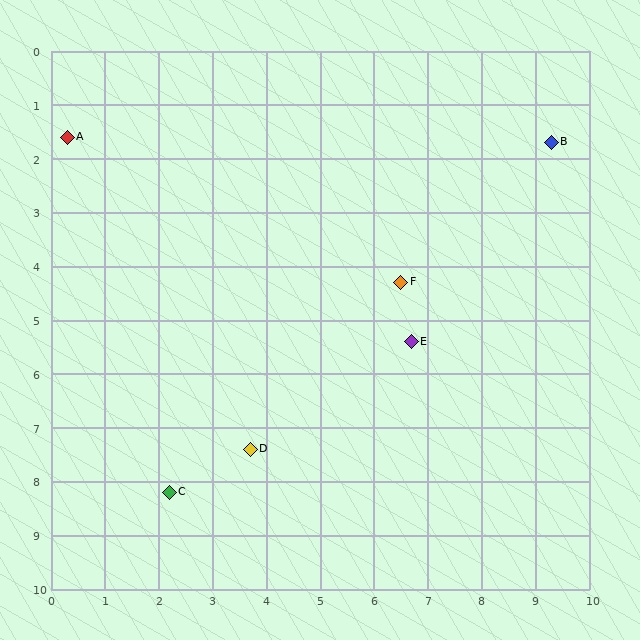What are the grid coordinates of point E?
Point E is at approximately (6.7, 5.4).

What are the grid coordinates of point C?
Point C is at approximately (2.2, 8.2).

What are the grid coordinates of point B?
Point B is at approximately (9.3, 1.7).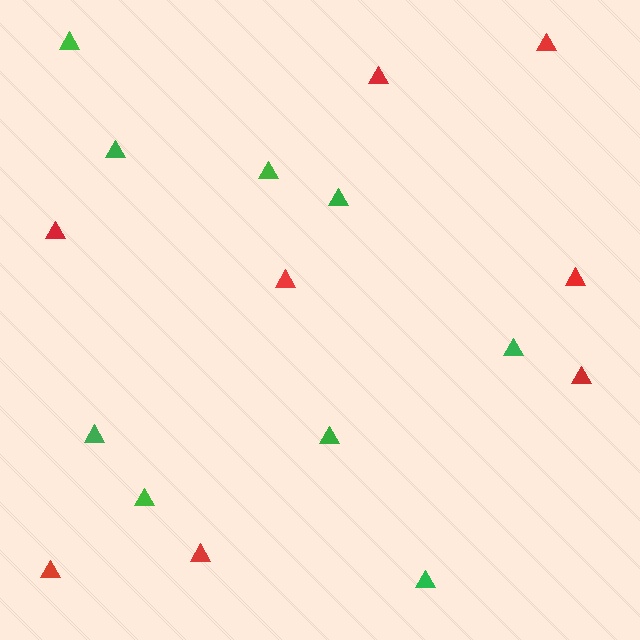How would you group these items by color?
There are 2 groups: one group of green triangles (9) and one group of red triangles (8).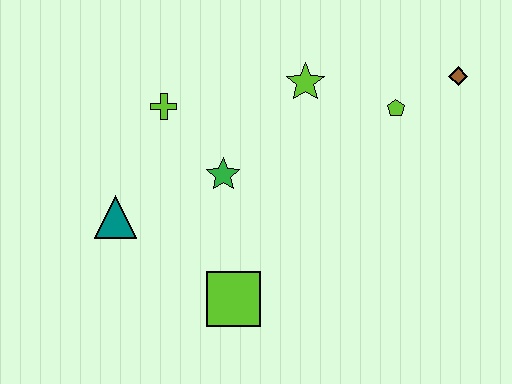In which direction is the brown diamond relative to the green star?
The brown diamond is to the right of the green star.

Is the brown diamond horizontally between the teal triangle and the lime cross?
No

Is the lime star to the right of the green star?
Yes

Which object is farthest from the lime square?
The brown diamond is farthest from the lime square.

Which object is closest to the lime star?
The lime pentagon is closest to the lime star.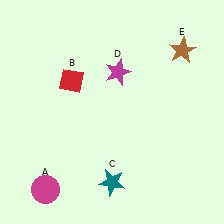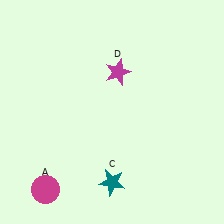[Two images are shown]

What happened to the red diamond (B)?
The red diamond (B) was removed in Image 2. It was in the top-left area of Image 1.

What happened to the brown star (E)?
The brown star (E) was removed in Image 2. It was in the top-right area of Image 1.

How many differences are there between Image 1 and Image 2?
There are 2 differences between the two images.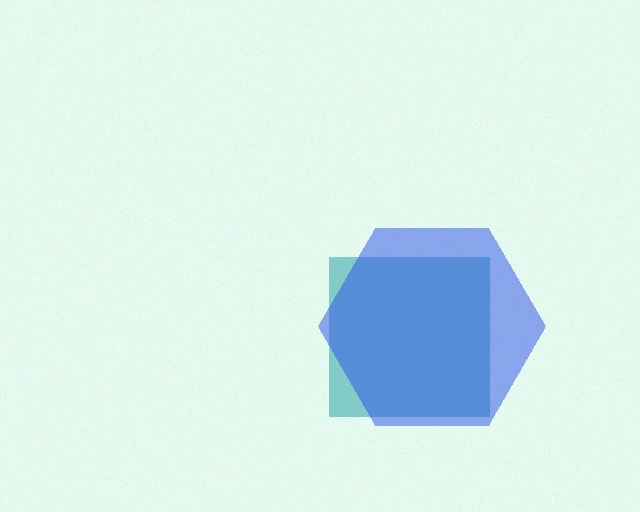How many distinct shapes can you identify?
There are 2 distinct shapes: a teal square, a blue hexagon.